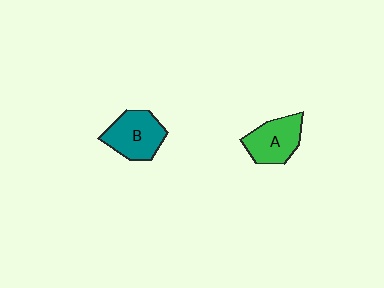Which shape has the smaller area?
Shape A (green).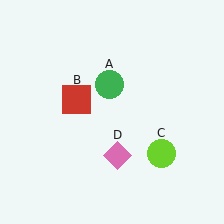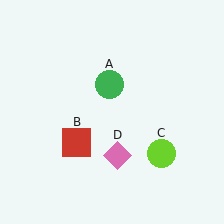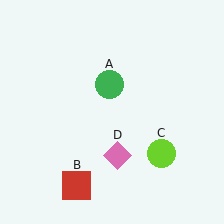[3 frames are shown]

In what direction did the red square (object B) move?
The red square (object B) moved down.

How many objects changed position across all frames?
1 object changed position: red square (object B).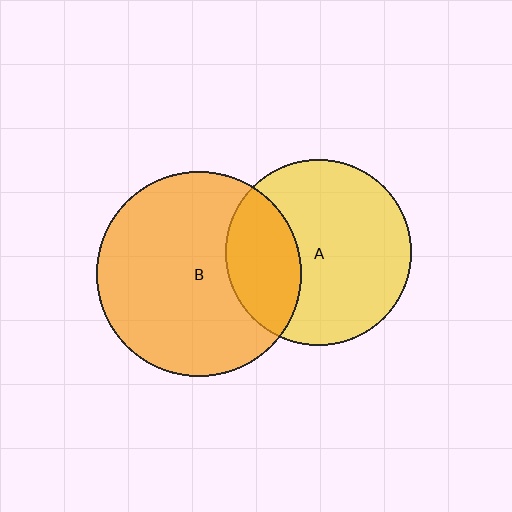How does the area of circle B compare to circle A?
Approximately 1.2 times.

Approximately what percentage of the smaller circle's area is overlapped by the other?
Approximately 30%.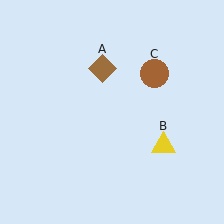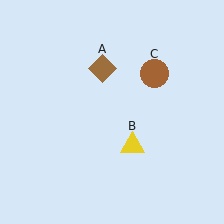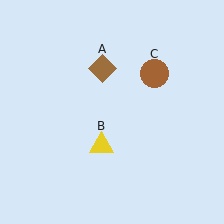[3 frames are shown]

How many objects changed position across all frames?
1 object changed position: yellow triangle (object B).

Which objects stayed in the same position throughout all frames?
Brown diamond (object A) and brown circle (object C) remained stationary.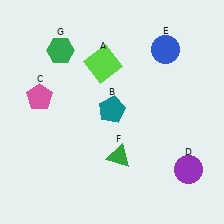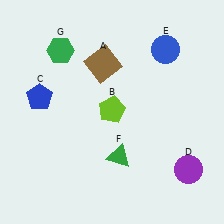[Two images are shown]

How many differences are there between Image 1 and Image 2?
There are 3 differences between the two images.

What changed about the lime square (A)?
In Image 1, A is lime. In Image 2, it changed to brown.